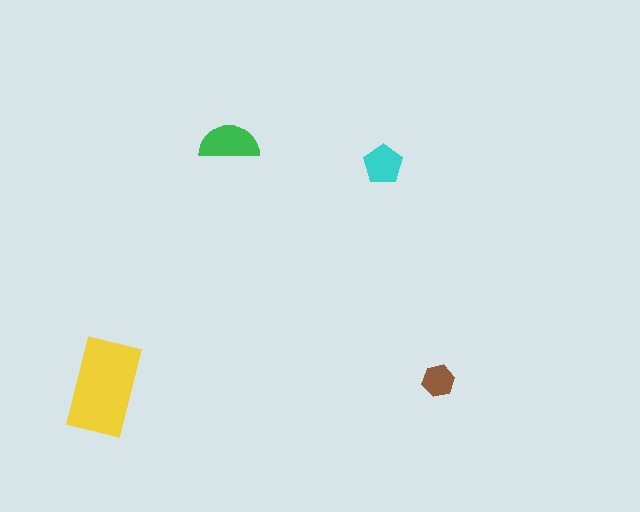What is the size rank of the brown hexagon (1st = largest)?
4th.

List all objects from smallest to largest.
The brown hexagon, the cyan pentagon, the green semicircle, the yellow rectangle.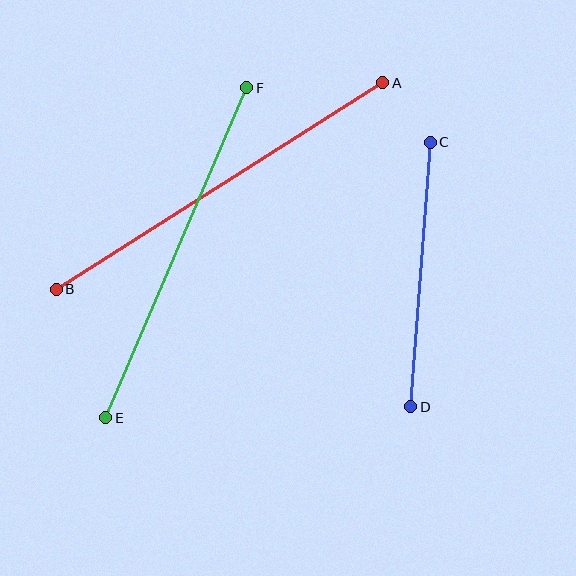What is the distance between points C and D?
The distance is approximately 265 pixels.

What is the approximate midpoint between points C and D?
The midpoint is at approximately (420, 275) pixels.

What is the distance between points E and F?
The distance is approximately 358 pixels.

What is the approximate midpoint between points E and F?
The midpoint is at approximately (176, 253) pixels.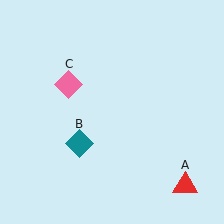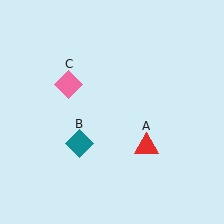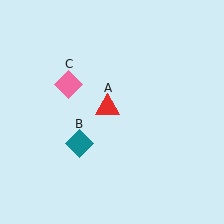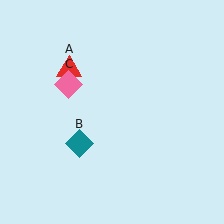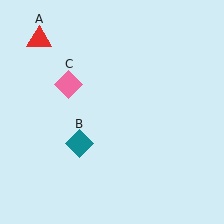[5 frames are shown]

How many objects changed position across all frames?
1 object changed position: red triangle (object A).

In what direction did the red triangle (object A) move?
The red triangle (object A) moved up and to the left.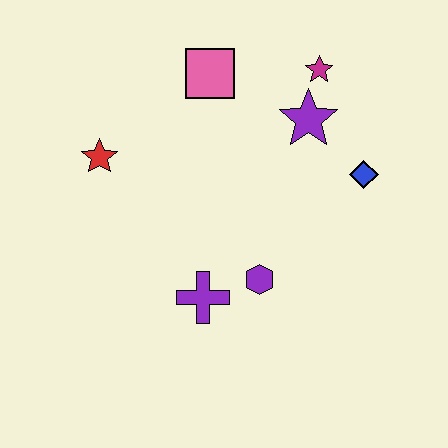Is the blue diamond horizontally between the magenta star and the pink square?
No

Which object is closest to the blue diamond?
The purple star is closest to the blue diamond.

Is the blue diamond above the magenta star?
No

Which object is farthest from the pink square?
The purple cross is farthest from the pink square.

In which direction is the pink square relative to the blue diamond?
The pink square is to the left of the blue diamond.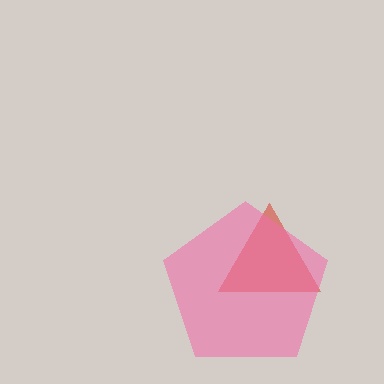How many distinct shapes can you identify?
There are 2 distinct shapes: a red triangle, a pink pentagon.